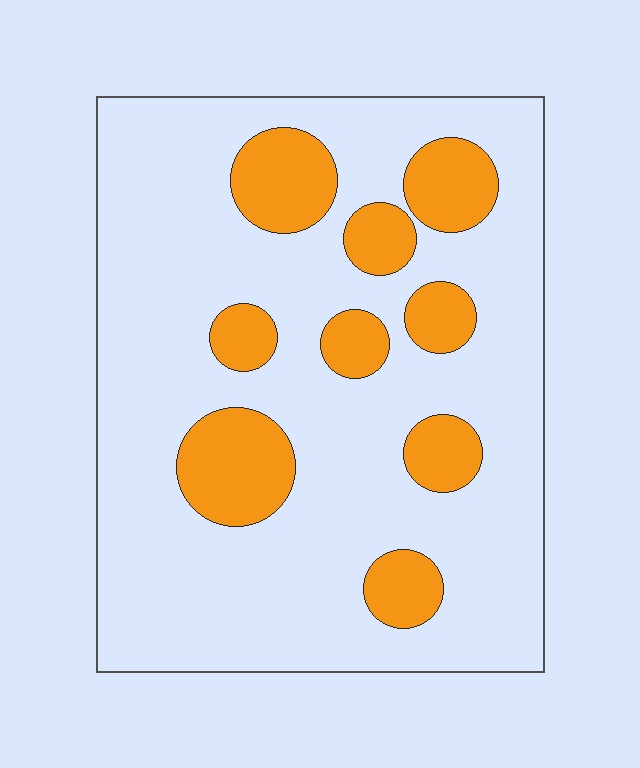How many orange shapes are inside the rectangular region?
9.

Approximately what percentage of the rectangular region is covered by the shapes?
Approximately 20%.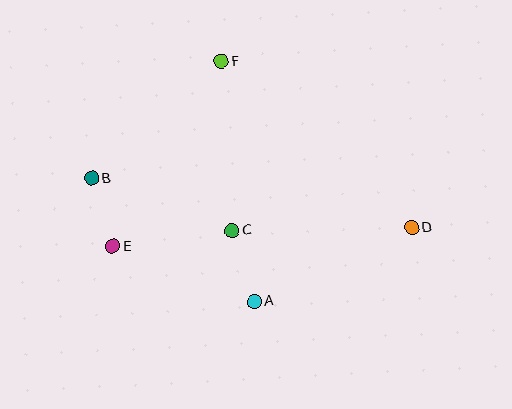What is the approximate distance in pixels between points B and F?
The distance between B and F is approximately 175 pixels.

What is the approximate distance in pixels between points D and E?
The distance between D and E is approximately 299 pixels.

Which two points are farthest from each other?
Points B and D are farthest from each other.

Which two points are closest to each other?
Points B and E are closest to each other.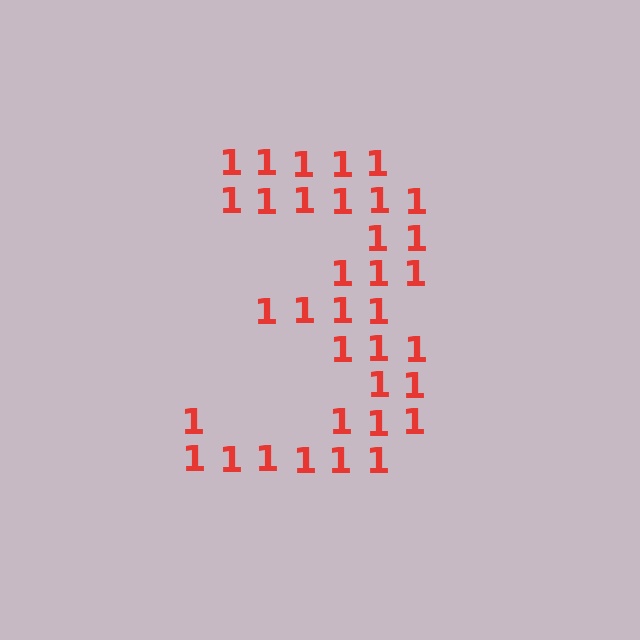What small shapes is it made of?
It is made of small digit 1's.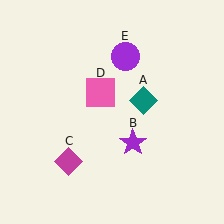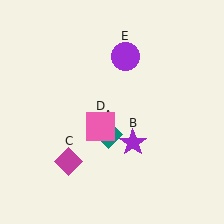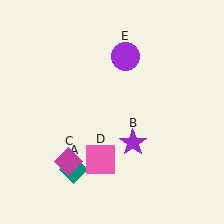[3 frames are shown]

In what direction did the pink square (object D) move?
The pink square (object D) moved down.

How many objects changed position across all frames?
2 objects changed position: teal diamond (object A), pink square (object D).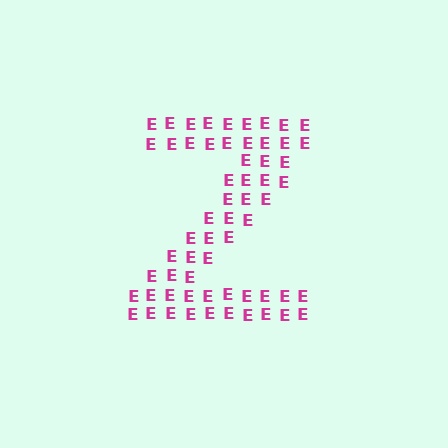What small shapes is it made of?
It is made of small letter E's.